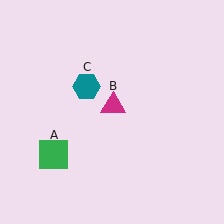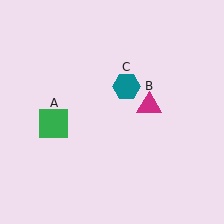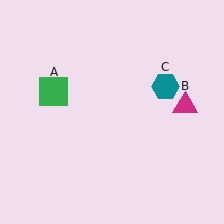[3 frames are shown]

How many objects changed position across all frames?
3 objects changed position: green square (object A), magenta triangle (object B), teal hexagon (object C).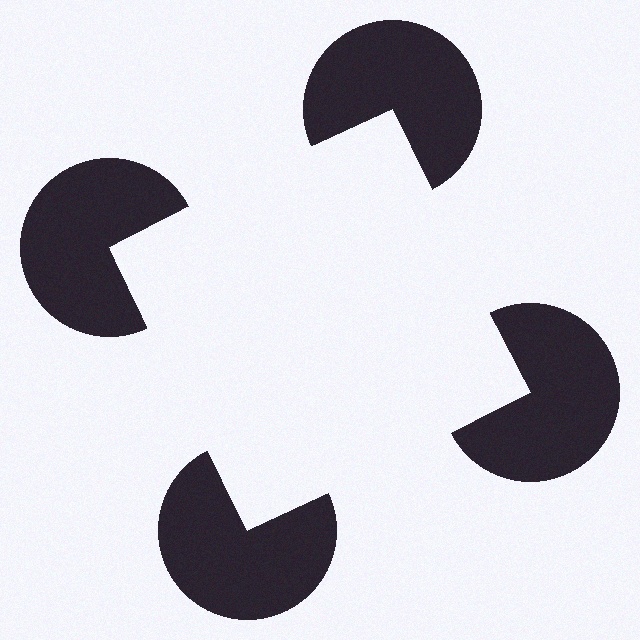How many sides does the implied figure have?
4 sides.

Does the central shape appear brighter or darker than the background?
It typically appears slightly brighter than the background, even though no actual brightness change is drawn.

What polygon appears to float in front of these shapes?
An illusory square — its edges are inferred from the aligned wedge cuts in the pac-man discs, not physically drawn.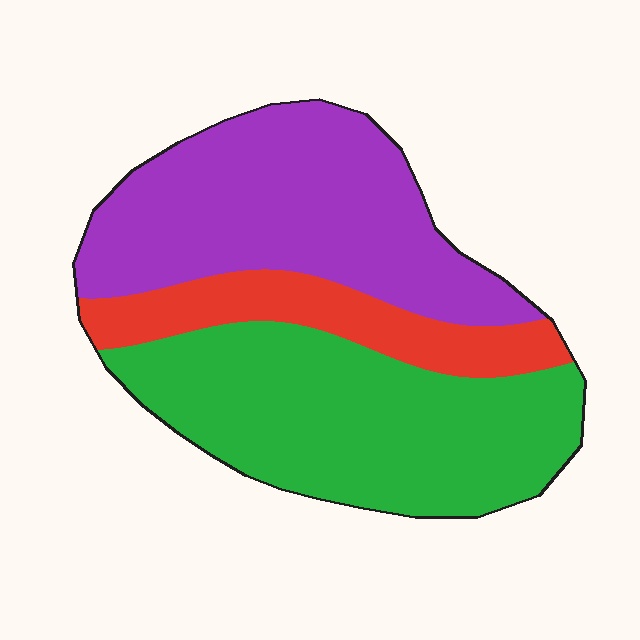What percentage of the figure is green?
Green covers roughly 45% of the figure.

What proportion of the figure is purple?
Purple covers 40% of the figure.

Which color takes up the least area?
Red, at roughly 15%.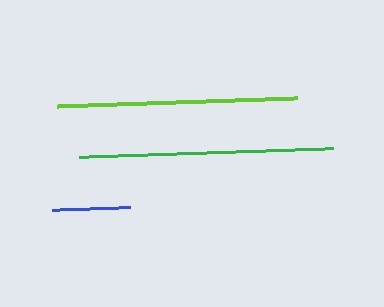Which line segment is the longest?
The green line is the longest at approximately 254 pixels.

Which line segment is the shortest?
The blue line is the shortest at approximately 78 pixels.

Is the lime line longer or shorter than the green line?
The green line is longer than the lime line.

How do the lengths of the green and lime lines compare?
The green and lime lines are approximately the same length.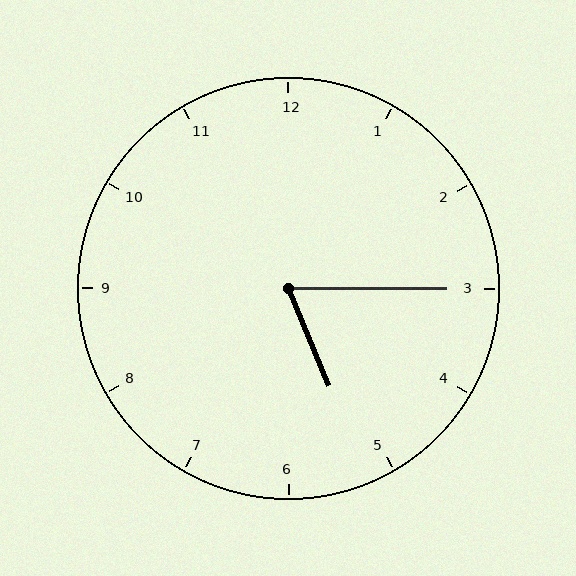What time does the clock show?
5:15.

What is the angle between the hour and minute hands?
Approximately 68 degrees.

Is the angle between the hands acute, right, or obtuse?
It is acute.